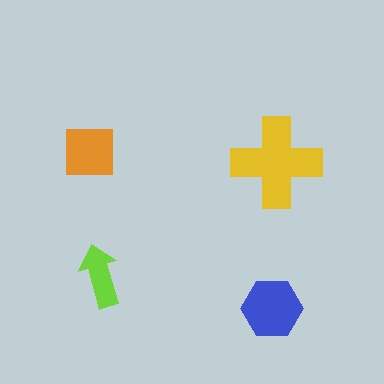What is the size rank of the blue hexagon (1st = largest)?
2nd.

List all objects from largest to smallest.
The yellow cross, the blue hexagon, the orange square, the lime arrow.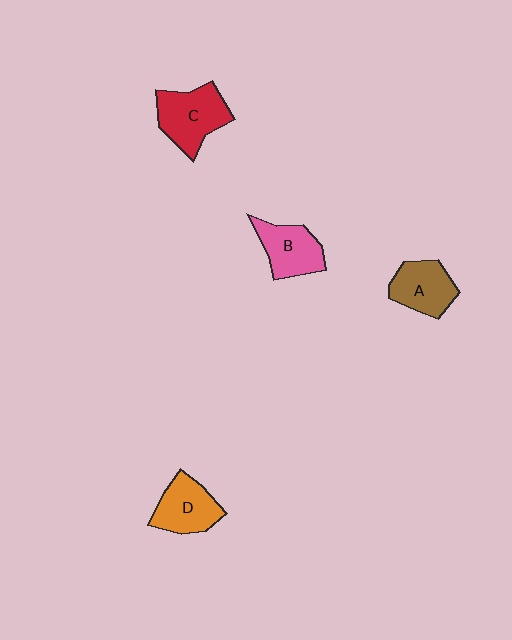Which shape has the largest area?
Shape C (red).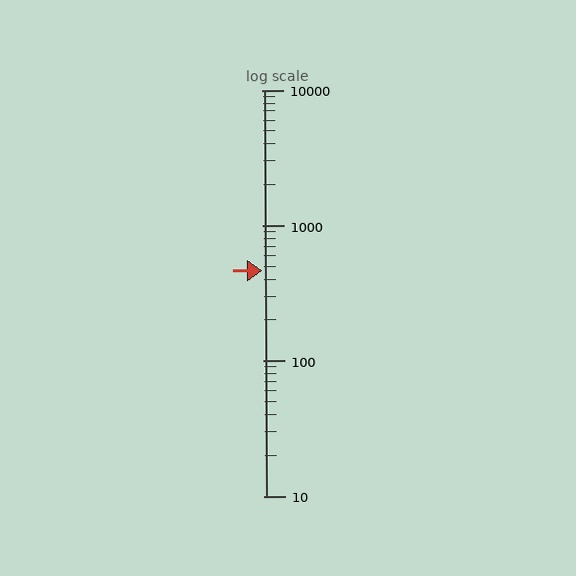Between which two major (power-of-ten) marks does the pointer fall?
The pointer is between 100 and 1000.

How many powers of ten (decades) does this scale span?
The scale spans 3 decades, from 10 to 10000.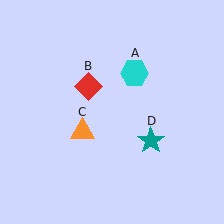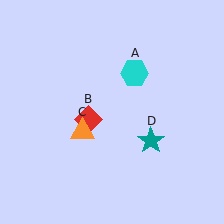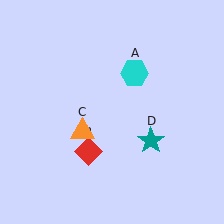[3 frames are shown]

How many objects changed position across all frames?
1 object changed position: red diamond (object B).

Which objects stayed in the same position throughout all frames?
Cyan hexagon (object A) and orange triangle (object C) and teal star (object D) remained stationary.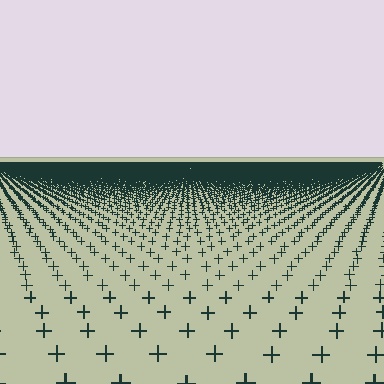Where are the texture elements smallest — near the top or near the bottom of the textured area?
Near the top.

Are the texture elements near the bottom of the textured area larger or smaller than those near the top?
Larger. Near the bottom, elements are closer to the viewer and appear at a bigger on-screen size.